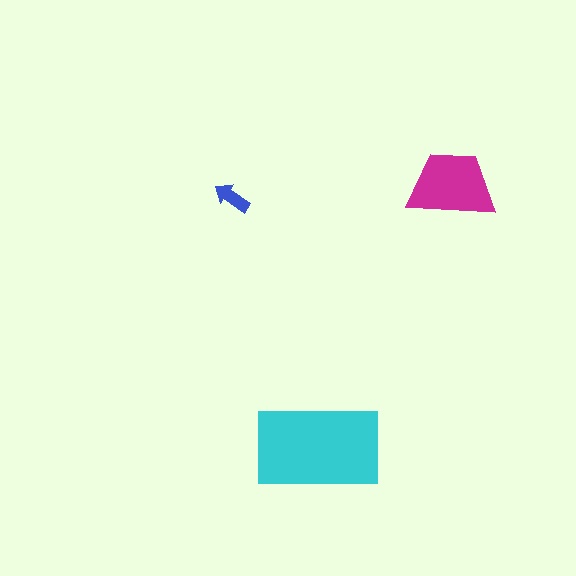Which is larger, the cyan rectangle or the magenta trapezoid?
The cyan rectangle.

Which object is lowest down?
The cyan rectangle is bottommost.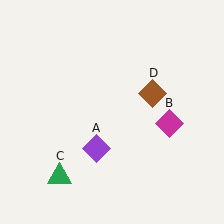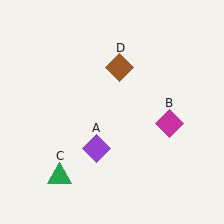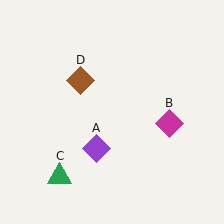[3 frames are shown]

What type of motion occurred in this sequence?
The brown diamond (object D) rotated counterclockwise around the center of the scene.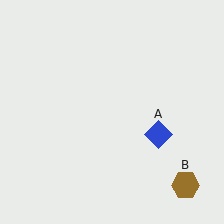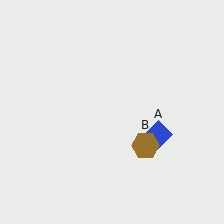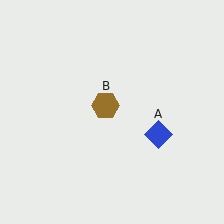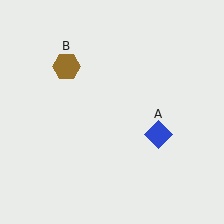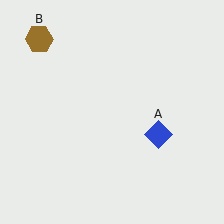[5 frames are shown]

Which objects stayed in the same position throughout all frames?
Blue diamond (object A) remained stationary.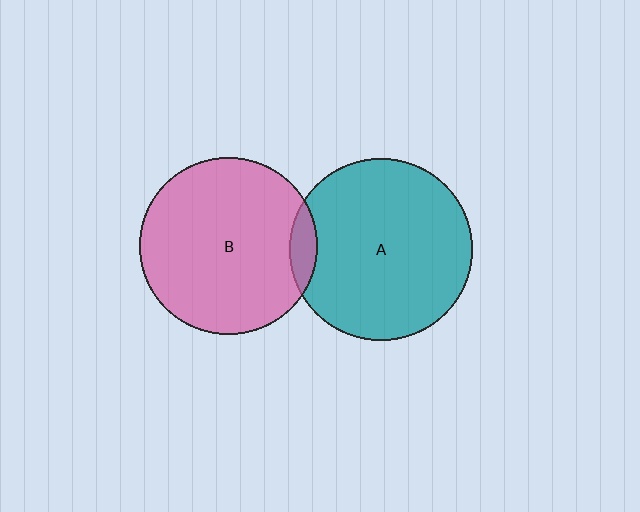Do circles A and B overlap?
Yes.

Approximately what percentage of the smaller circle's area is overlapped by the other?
Approximately 5%.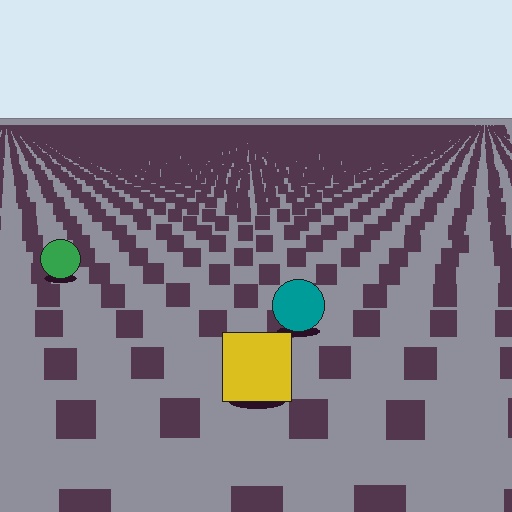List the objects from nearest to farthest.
From nearest to farthest: the yellow square, the teal circle, the green circle.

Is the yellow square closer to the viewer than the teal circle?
Yes. The yellow square is closer — you can tell from the texture gradient: the ground texture is coarser near it.